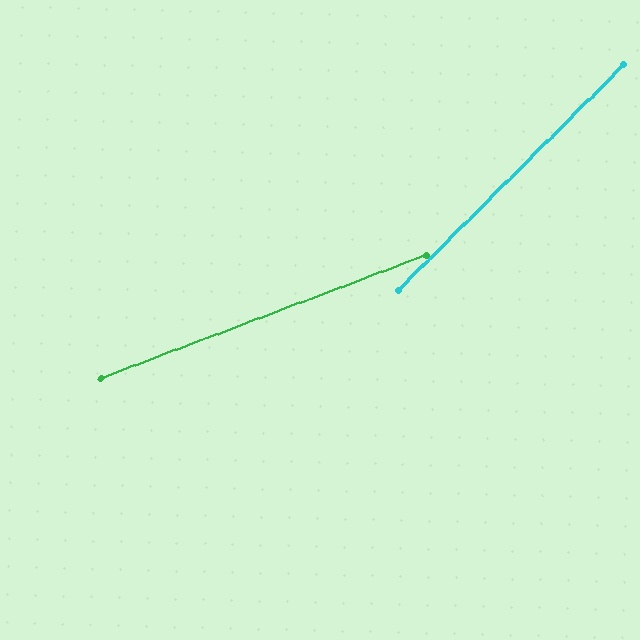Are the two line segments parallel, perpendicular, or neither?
Neither parallel nor perpendicular — they differ by about 24°.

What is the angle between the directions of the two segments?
Approximately 24 degrees.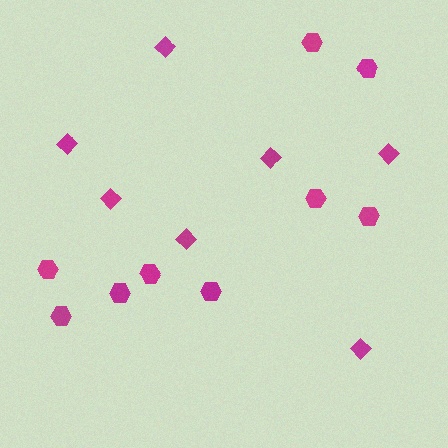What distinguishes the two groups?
There are 2 groups: one group of diamonds (7) and one group of hexagons (9).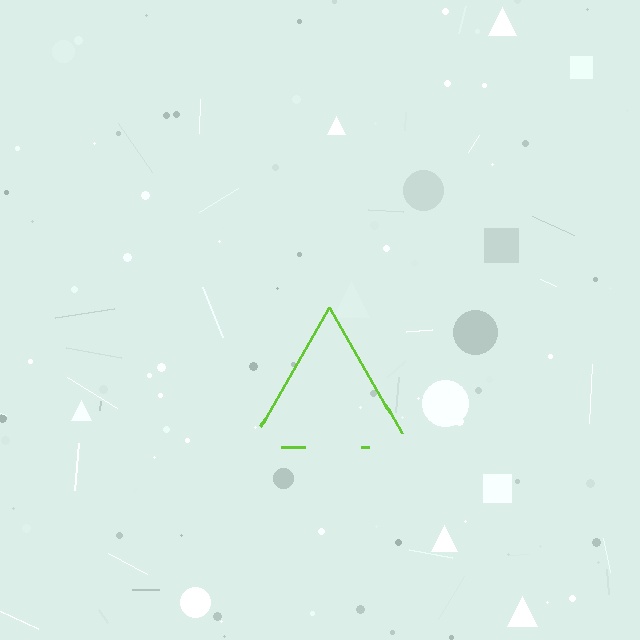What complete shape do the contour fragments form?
The contour fragments form a triangle.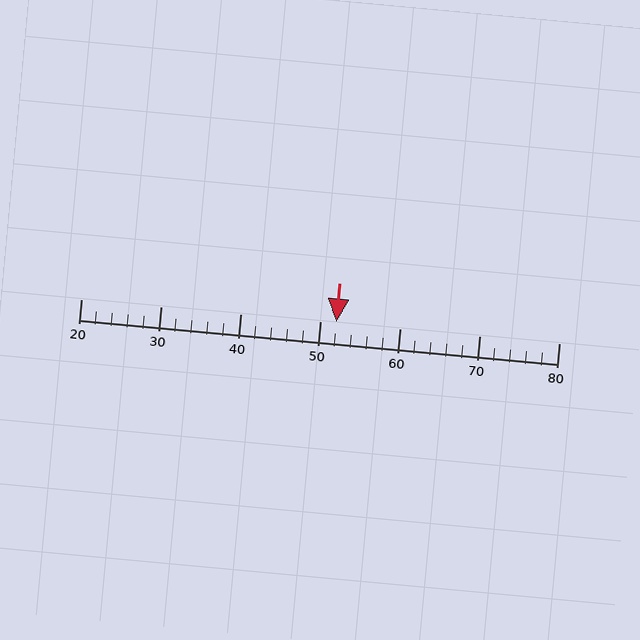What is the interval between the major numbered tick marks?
The major tick marks are spaced 10 units apart.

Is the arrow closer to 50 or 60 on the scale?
The arrow is closer to 50.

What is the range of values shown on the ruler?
The ruler shows values from 20 to 80.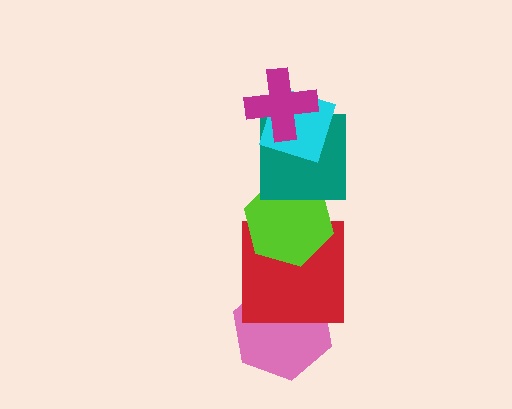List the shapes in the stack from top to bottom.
From top to bottom: the magenta cross, the cyan diamond, the teal square, the lime hexagon, the red square, the pink hexagon.